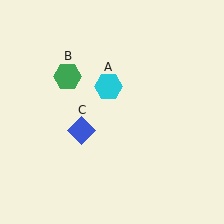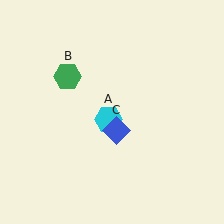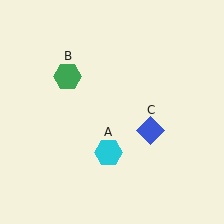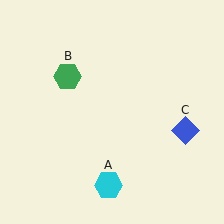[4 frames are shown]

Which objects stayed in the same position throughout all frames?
Green hexagon (object B) remained stationary.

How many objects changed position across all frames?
2 objects changed position: cyan hexagon (object A), blue diamond (object C).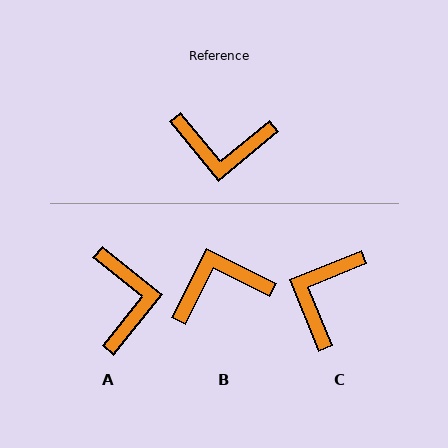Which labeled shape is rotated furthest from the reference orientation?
B, about 156 degrees away.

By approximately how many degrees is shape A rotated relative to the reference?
Approximately 101 degrees counter-clockwise.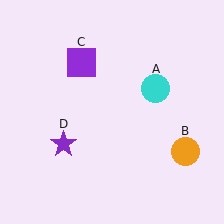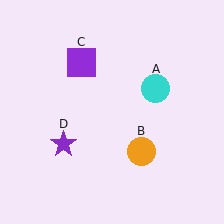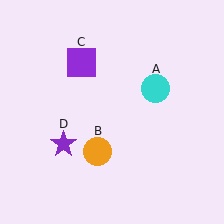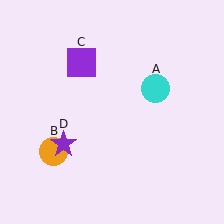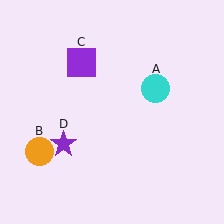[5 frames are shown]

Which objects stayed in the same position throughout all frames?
Cyan circle (object A) and purple square (object C) and purple star (object D) remained stationary.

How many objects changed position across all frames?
1 object changed position: orange circle (object B).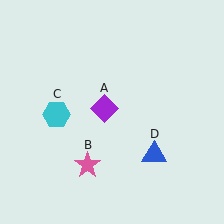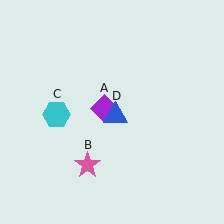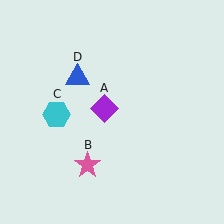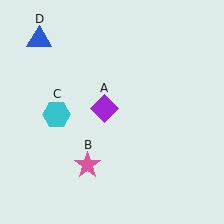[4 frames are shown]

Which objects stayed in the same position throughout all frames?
Purple diamond (object A) and pink star (object B) and cyan hexagon (object C) remained stationary.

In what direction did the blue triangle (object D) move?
The blue triangle (object D) moved up and to the left.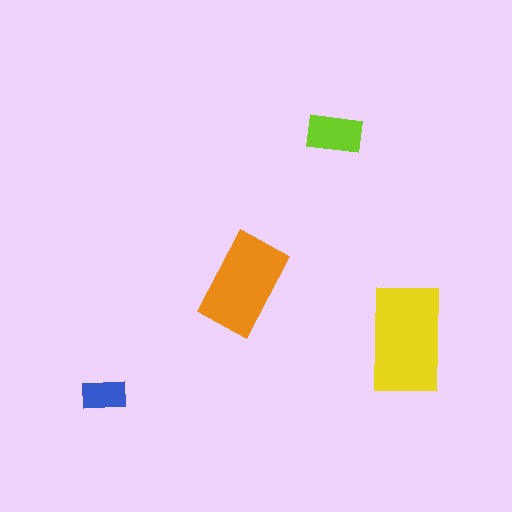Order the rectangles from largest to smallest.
the yellow one, the orange one, the lime one, the blue one.